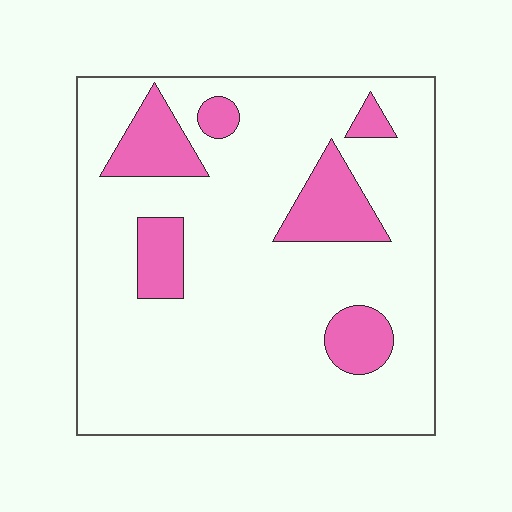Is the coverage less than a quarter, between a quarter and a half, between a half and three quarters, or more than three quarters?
Less than a quarter.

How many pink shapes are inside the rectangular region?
6.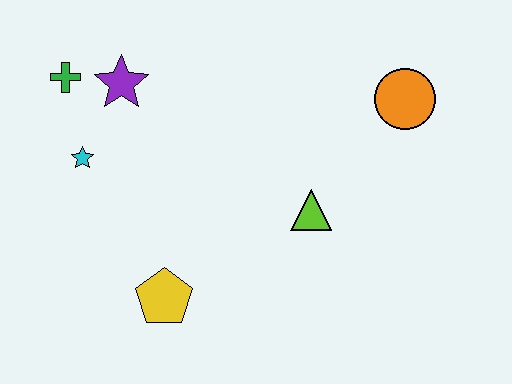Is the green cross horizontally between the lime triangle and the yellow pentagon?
No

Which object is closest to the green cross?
The purple star is closest to the green cross.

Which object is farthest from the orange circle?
The green cross is farthest from the orange circle.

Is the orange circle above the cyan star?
Yes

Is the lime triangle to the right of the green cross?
Yes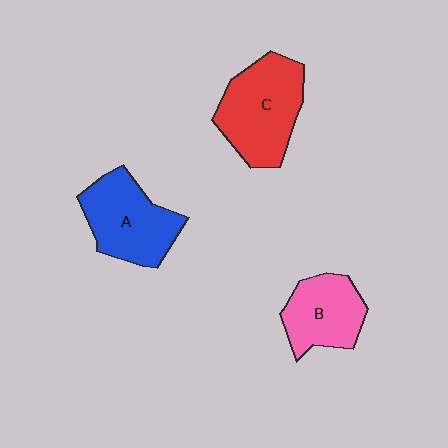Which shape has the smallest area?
Shape B (pink).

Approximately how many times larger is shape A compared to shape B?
Approximately 1.2 times.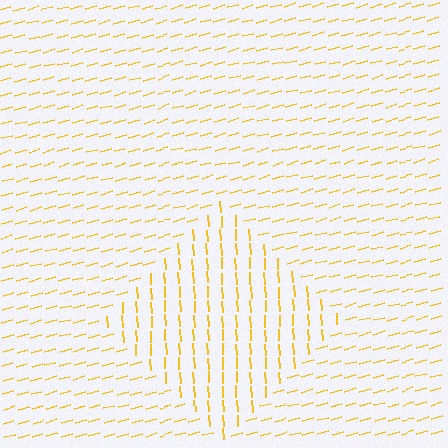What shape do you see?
I see a diamond.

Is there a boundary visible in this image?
Yes, there is a texture boundary formed by a change in line orientation.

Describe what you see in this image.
The image is filled with small yellow line segments. A diamond region in the image has lines oriented differently from the surrounding lines, creating a visible texture boundary.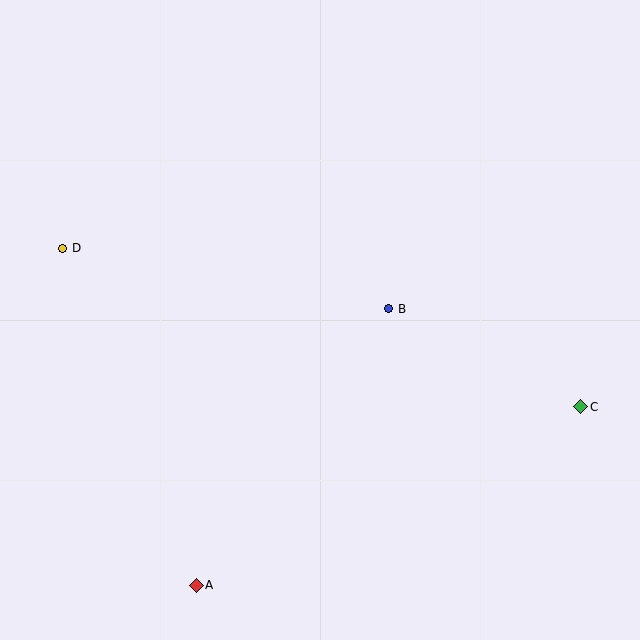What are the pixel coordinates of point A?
Point A is at (196, 585).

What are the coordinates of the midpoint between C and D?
The midpoint between C and D is at (322, 327).